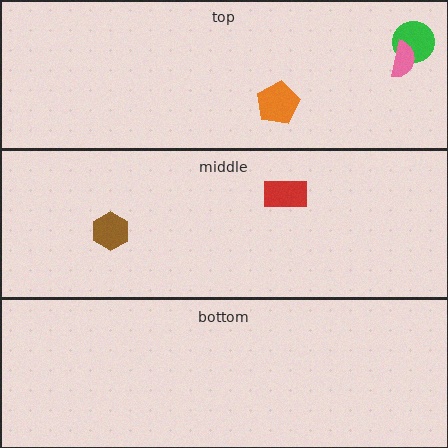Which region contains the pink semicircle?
The top region.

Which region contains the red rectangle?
The middle region.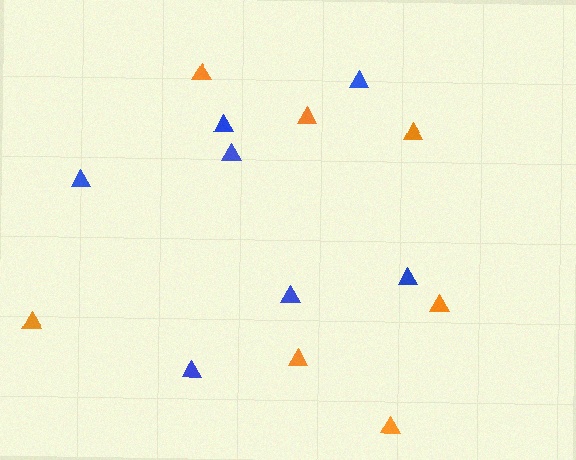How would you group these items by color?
There are 2 groups: one group of blue triangles (7) and one group of orange triangles (7).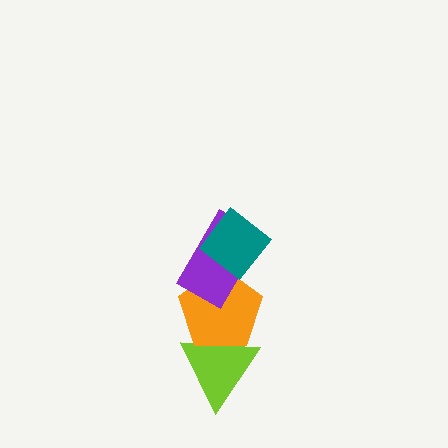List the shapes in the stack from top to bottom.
From top to bottom: the teal diamond, the purple rectangle, the orange pentagon, the lime triangle.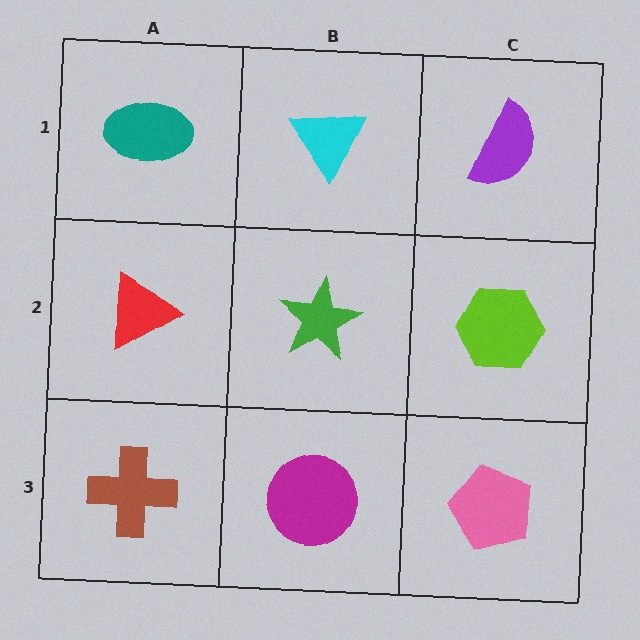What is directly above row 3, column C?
A lime hexagon.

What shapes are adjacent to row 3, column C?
A lime hexagon (row 2, column C), a magenta circle (row 3, column B).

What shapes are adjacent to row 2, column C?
A purple semicircle (row 1, column C), a pink pentagon (row 3, column C), a green star (row 2, column B).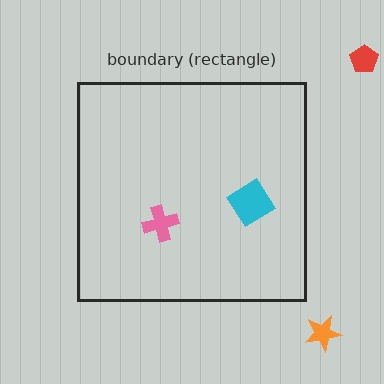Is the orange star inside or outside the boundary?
Outside.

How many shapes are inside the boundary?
2 inside, 2 outside.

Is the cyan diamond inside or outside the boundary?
Inside.